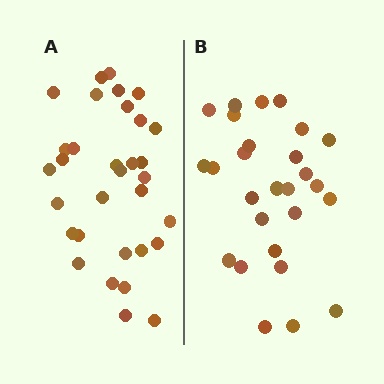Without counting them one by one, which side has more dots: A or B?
Region A (the left region) has more dots.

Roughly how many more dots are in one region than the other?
Region A has about 5 more dots than region B.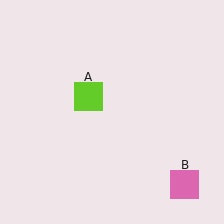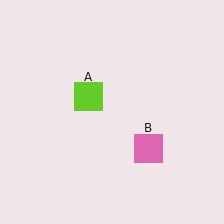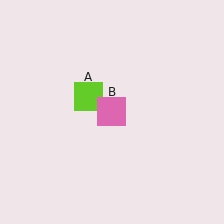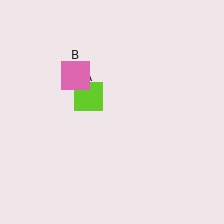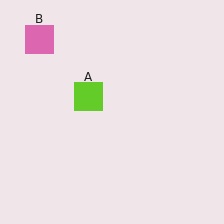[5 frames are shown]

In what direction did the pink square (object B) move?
The pink square (object B) moved up and to the left.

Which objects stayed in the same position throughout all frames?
Lime square (object A) remained stationary.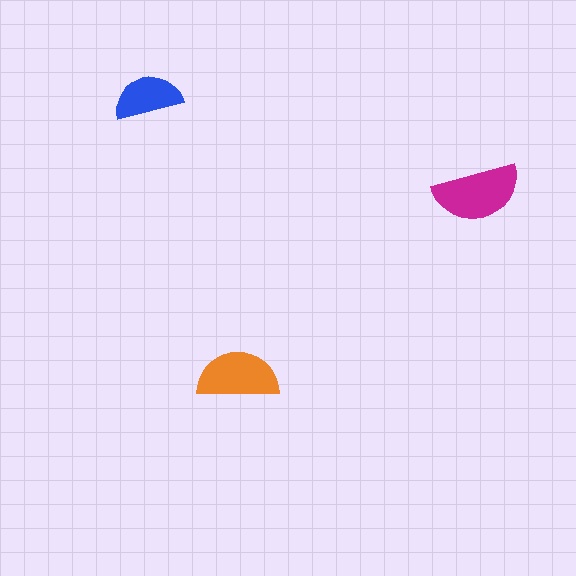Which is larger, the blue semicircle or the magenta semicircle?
The magenta one.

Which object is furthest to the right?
The magenta semicircle is rightmost.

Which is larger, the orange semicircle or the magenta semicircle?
The magenta one.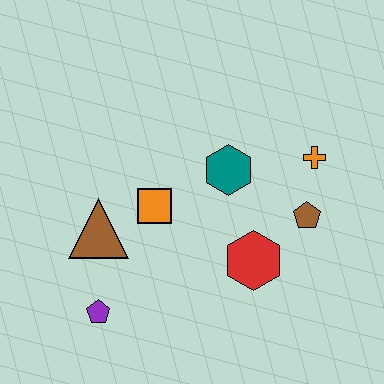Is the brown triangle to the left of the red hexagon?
Yes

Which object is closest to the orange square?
The brown triangle is closest to the orange square.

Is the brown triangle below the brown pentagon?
Yes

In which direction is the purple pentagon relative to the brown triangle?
The purple pentagon is below the brown triangle.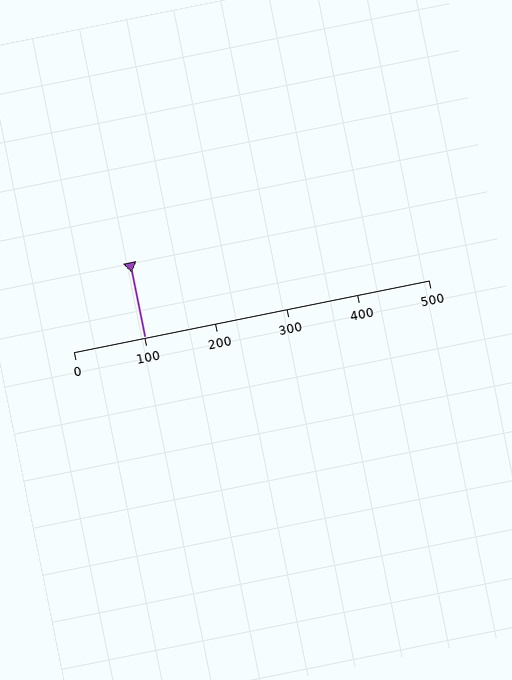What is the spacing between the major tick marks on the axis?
The major ticks are spaced 100 apart.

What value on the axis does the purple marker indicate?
The marker indicates approximately 100.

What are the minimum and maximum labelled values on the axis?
The axis runs from 0 to 500.